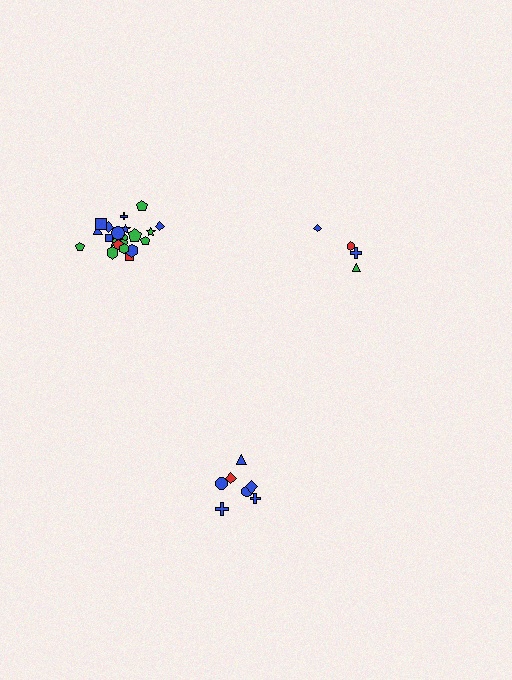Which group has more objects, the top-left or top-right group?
The top-left group.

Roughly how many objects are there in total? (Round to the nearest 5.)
Roughly 35 objects in total.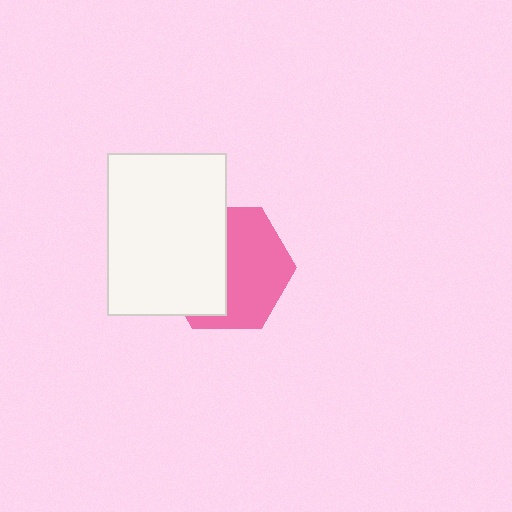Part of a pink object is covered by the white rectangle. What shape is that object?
It is a hexagon.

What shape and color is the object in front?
The object in front is a white rectangle.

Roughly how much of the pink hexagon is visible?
About half of it is visible (roughly 54%).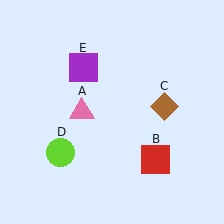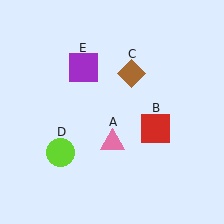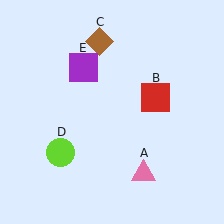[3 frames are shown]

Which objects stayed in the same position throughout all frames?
Lime circle (object D) and purple square (object E) remained stationary.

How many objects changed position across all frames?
3 objects changed position: pink triangle (object A), red square (object B), brown diamond (object C).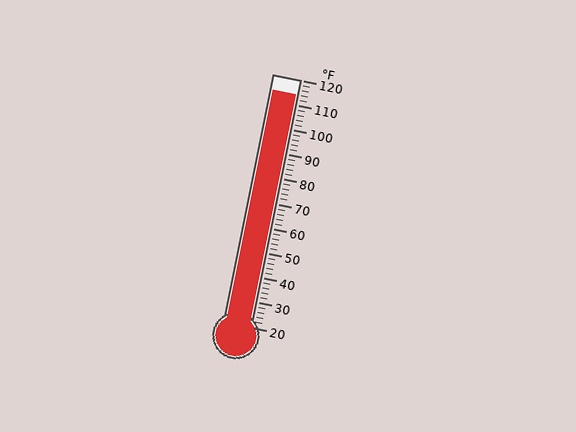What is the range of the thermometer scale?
The thermometer scale ranges from 20°F to 120°F.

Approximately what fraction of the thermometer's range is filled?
The thermometer is filled to approximately 95% of its range.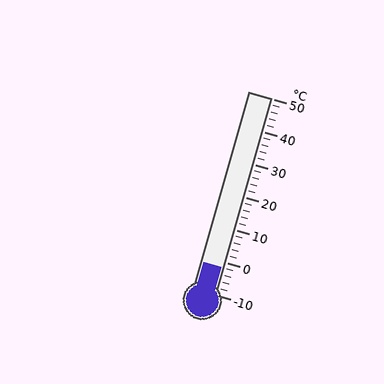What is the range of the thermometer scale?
The thermometer scale ranges from -10°C to 50°C.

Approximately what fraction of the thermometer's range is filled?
The thermometer is filled to approximately 15% of its range.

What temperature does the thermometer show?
The thermometer shows approximately -2°C.